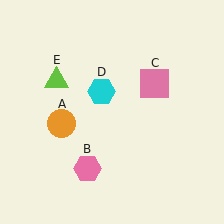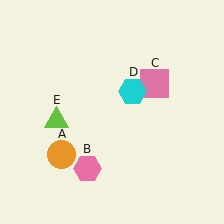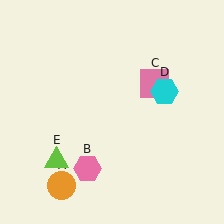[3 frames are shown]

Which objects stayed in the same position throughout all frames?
Pink hexagon (object B) and pink square (object C) remained stationary.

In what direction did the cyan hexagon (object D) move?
The cyan hexagon (object D) moved right.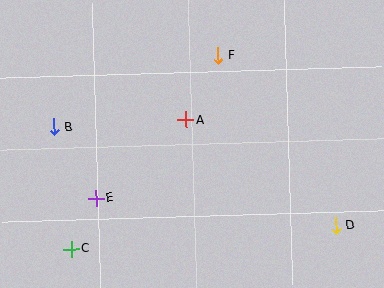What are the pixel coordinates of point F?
Point F is at (218, 55).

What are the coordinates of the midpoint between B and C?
The midpoint between B and C is at (63, 188).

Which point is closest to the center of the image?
Point A at (186, 120) is closest to the center.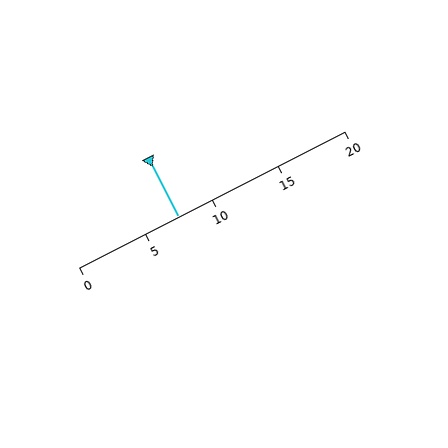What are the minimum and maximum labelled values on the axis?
The axis runs from 0 to 20.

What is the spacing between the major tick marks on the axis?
The major ticks are spaced 5 apart.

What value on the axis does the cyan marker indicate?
The marker indicates approximately 7.5.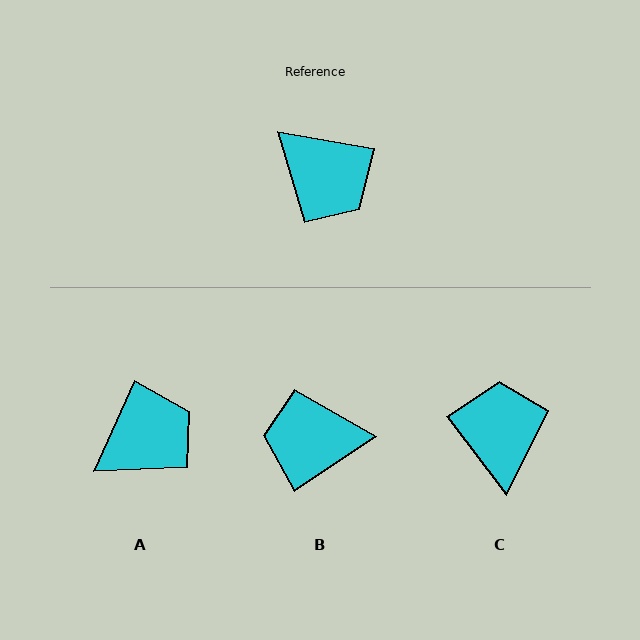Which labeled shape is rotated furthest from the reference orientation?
C, about 137 degrees away.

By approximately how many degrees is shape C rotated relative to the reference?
Approximately 137 degrees counter-clockwise.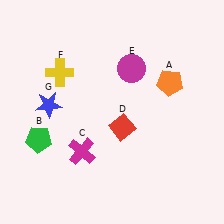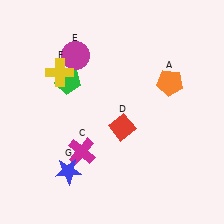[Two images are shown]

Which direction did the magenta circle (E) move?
The magenta circle (E) moved left.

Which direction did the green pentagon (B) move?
The green pentagon (B) moved up.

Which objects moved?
The objects that moved are: the green pentagon (B), the magenta circle (E), the blue star (G).